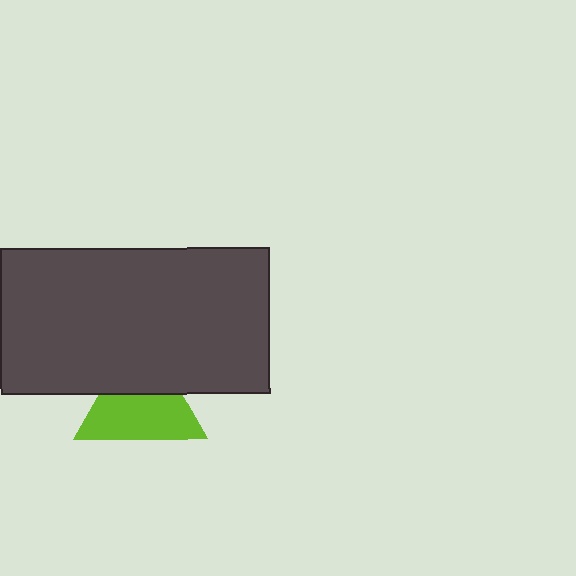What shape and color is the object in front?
The object in front is a dark gray rectangle.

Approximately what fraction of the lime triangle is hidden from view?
Roughly 38% of the lime triangle is hidden behind the dark gray rectangle.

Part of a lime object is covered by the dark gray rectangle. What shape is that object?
It is a triangle.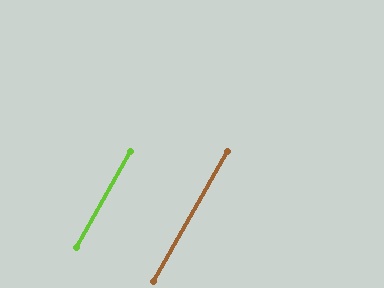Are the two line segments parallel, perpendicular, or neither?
Parallel — their directions differ by only 0.3°.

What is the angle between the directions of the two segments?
Approximately 0 degrees.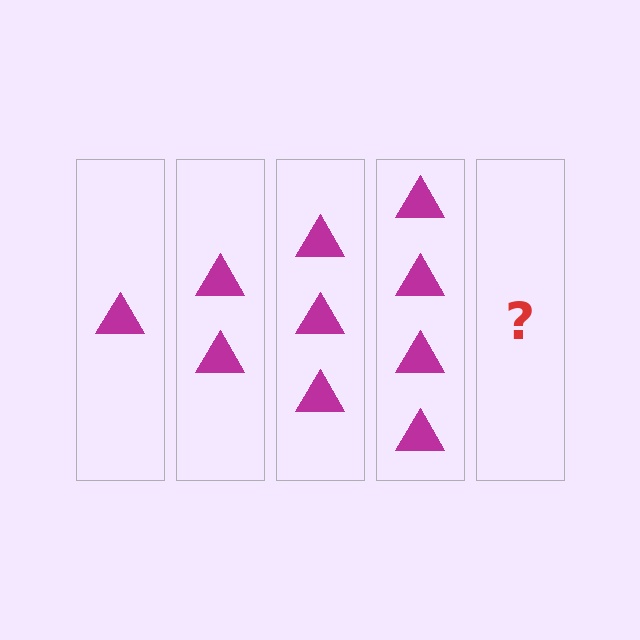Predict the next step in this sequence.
The next step is 5 triangles.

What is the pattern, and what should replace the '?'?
The pattern is that each step adds one more triangle. The '?' should be 5 triangles.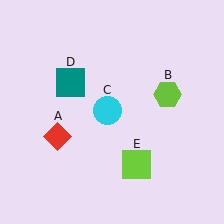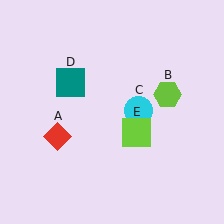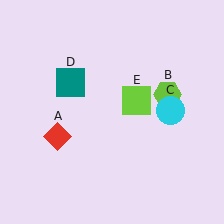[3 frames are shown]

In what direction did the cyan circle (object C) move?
The cyan circle (object C) moved right.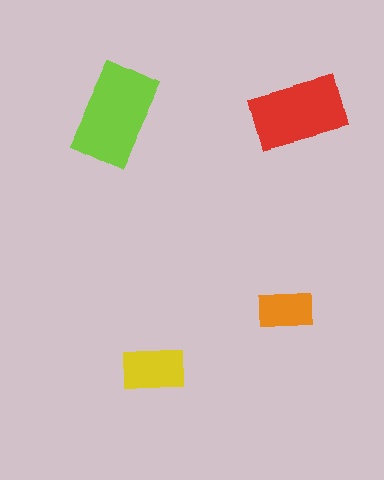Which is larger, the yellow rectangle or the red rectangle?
The red one.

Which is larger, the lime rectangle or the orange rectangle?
The lime one.